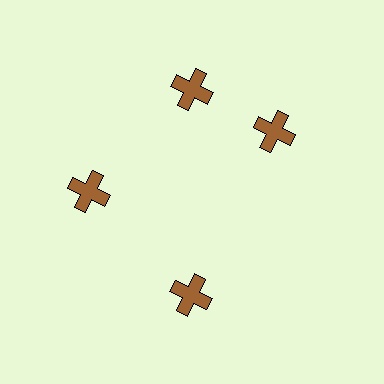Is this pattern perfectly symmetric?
No. The 4 brown crosses are arranged in a ring, but one element near the 3 o'clock position is rotated out of alignment along the ring, breaking the 4-fold rotational symmetry.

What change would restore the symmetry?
The symmetry would be restored by rotating it back into even spacing with its neighbors so that all 4 crosses sit at equal angles and equal distance from the center.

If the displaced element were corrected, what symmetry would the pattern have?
It would have 4-fold rotational symmetry — the pattern would map onto itself every 90 degrees.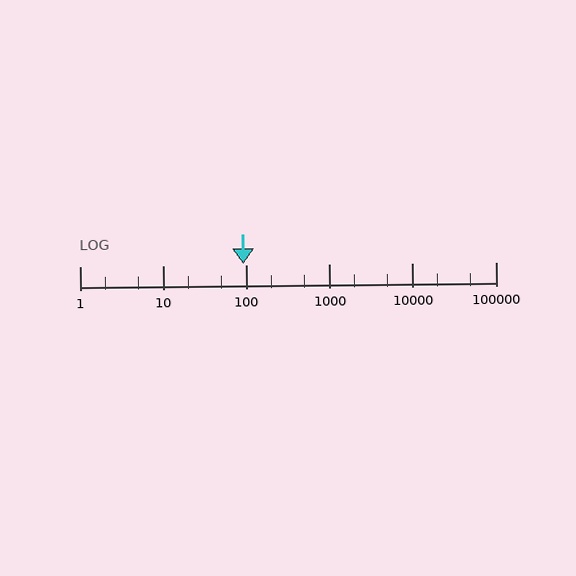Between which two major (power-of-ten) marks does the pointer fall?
The pointer is between 10 and 100.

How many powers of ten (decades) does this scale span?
The scale spans 5 decades, from 1 to 100000.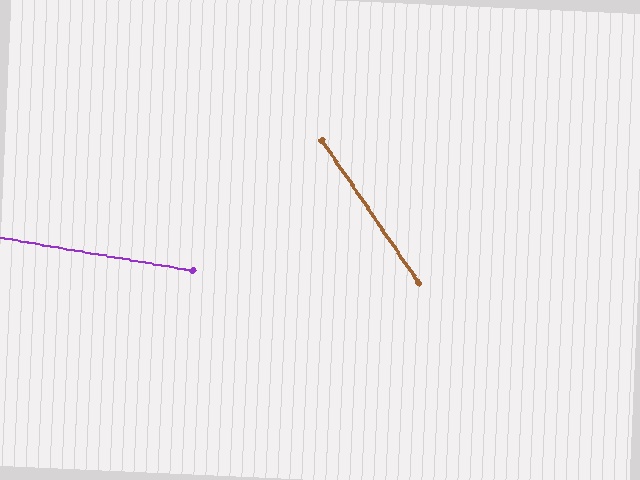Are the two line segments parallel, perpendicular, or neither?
Neither parallel nor perpendicular — they differ by about 46°.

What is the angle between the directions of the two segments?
Approximately 46 degrees.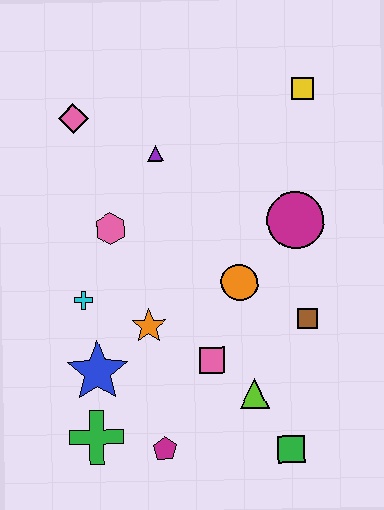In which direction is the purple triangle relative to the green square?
The purple triangle is above the green square.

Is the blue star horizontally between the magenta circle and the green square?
No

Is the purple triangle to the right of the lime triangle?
No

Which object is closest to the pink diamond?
The purple triangle is closest to the pink diamond.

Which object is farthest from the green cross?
The yellow square is farthest from the green cross.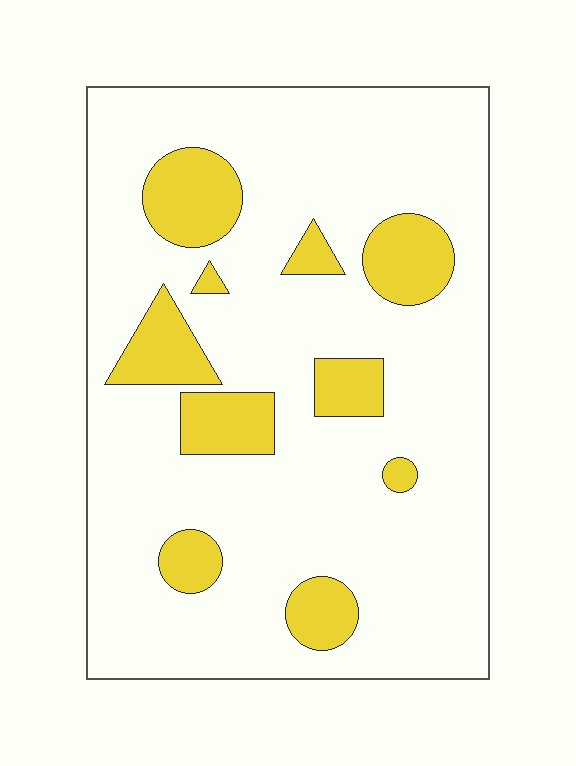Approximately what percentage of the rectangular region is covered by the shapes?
Approximately 20%.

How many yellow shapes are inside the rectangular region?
10.